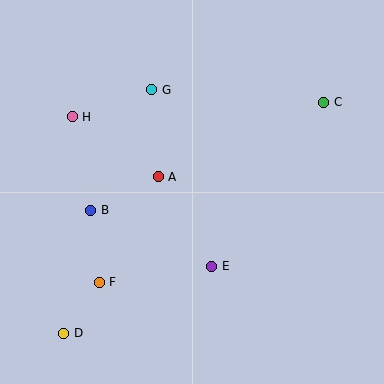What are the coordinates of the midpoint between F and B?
The midpoint between F and B is at (95, 246).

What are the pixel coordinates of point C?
Point C is at (324, 102).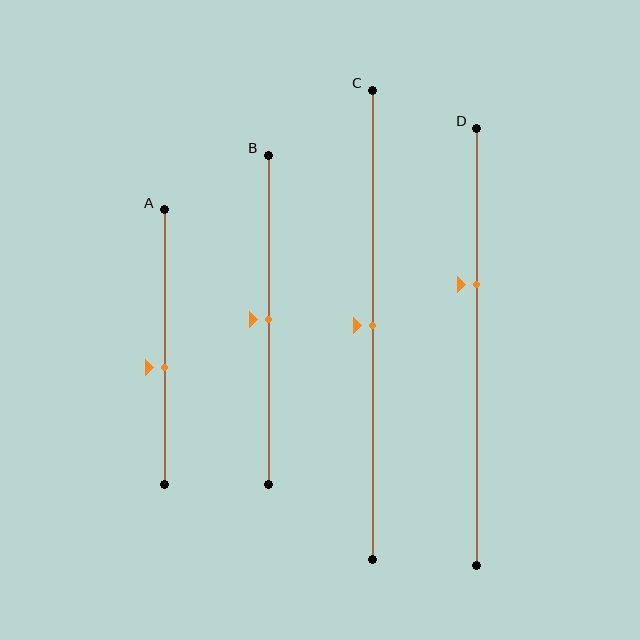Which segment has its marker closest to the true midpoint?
Segment B has its marker closest to the true midpoint.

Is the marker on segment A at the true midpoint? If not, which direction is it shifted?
No, the marker on segment A is shifted downward by about 7% of the segment length.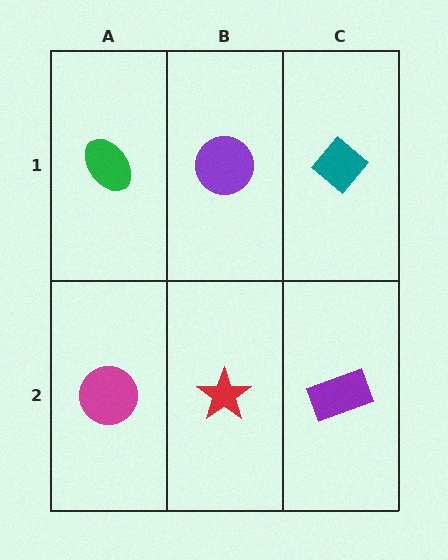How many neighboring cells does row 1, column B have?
3.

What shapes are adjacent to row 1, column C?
A purple rectangle (row 2, column C), a purple circle (row 1, column B).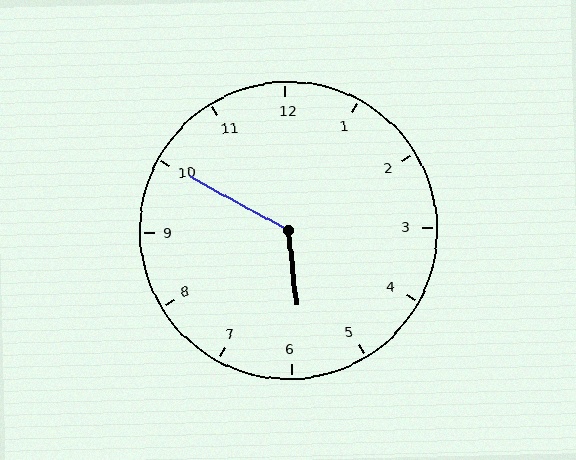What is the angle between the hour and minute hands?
Approximately 125 degrees.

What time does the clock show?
5:50.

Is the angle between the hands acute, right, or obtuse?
It is obtuse.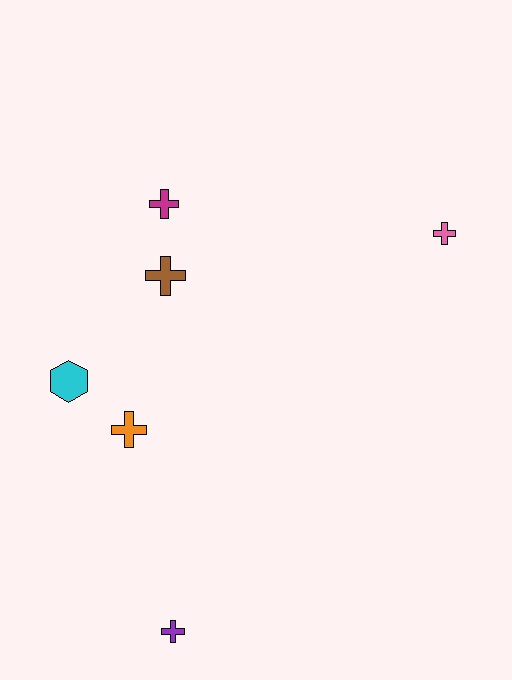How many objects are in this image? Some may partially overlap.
There are 6 objects.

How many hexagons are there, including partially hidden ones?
There is 1 hexagon.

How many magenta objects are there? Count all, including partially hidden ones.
There is 1 magenta object.